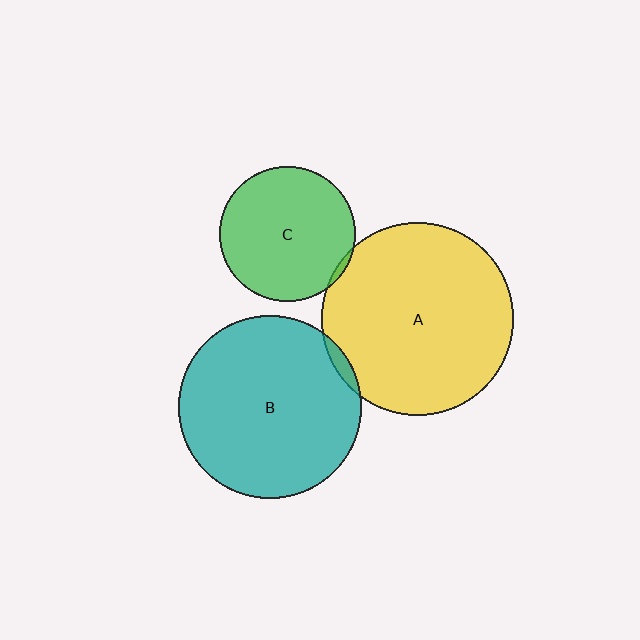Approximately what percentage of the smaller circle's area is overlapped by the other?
Approximately 5%.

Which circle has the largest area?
Circle A (yellow).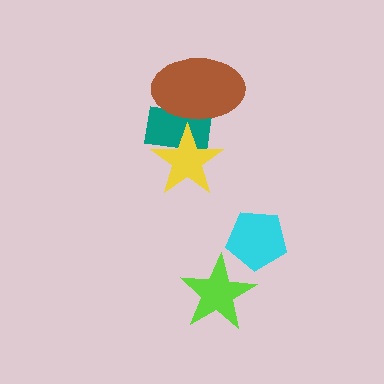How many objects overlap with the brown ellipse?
2 objects overlap with the brown ellipse.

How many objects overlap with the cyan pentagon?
0 objects overlap with the cyan pentagon.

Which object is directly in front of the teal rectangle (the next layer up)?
The yellow star is directly in front of the teal rectangle.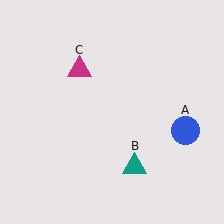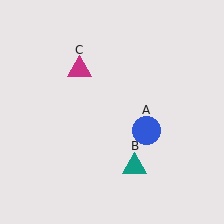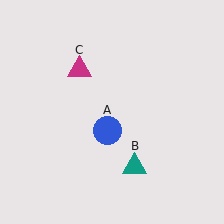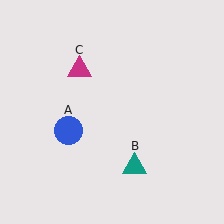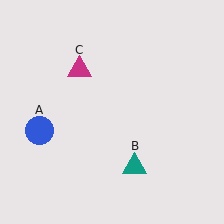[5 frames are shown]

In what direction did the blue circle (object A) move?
The blue circle (object A) moved left.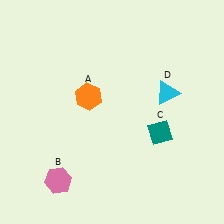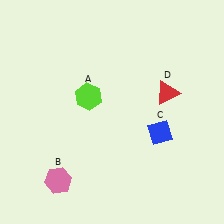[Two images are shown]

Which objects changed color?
A changed from orange to lime. C changed from teal to blue. D changed from cyan to red.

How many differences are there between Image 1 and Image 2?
There are 3 differences between the two images.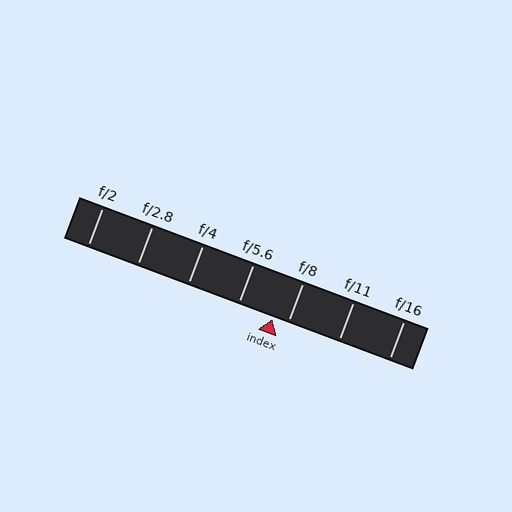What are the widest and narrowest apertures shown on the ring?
The widest aperture shown is f/2 and the narrowest is f/16.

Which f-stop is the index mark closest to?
The index mark is closest to f/8.